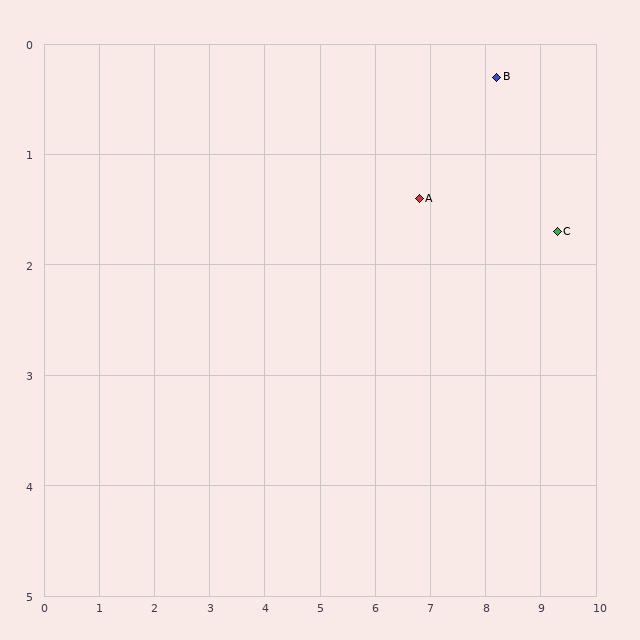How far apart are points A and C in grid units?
Points A and C are about 2.5 grid units apart.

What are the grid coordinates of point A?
Point A is at approximately (6.8, 1.4).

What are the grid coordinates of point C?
Point C is at approximately (9.3, 1.7).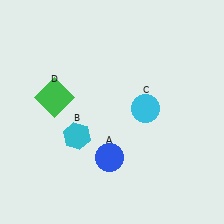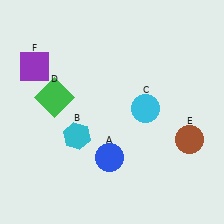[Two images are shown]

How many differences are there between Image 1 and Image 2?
There are 2 differences between the two images.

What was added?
A brown circle (E), a purple square (F) were added in Image 2.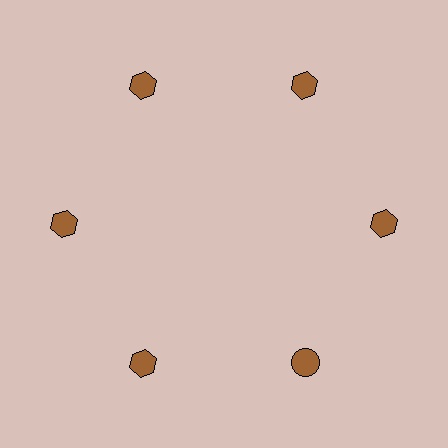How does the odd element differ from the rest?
It has a different shape: circle instead of hexagon.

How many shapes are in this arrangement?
There are 6 shapes arranged in a ring pattern.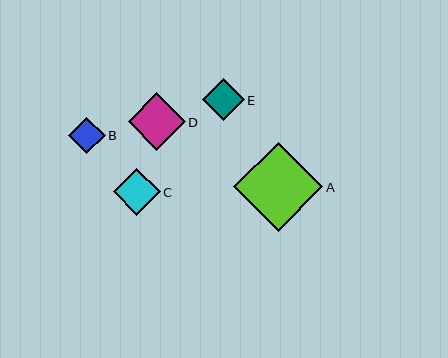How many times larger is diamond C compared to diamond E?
Diamond C is approximately 1.1 times the size of diamond E.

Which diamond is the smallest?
Diamond B is the smallest with a size of approximately 37 pixels.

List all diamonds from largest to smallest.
From largest to smallest: A, D, C, E, B.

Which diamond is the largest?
Diamond A is the largest with a size of approximately 89 pixels.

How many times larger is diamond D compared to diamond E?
Diamond D is approximately 1.4 times the size of diamond E.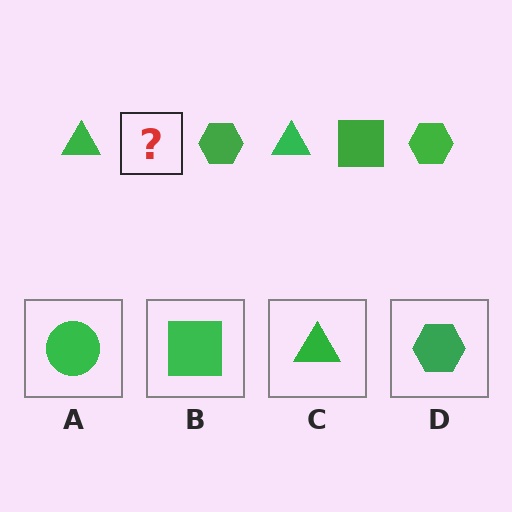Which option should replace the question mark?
Option B.